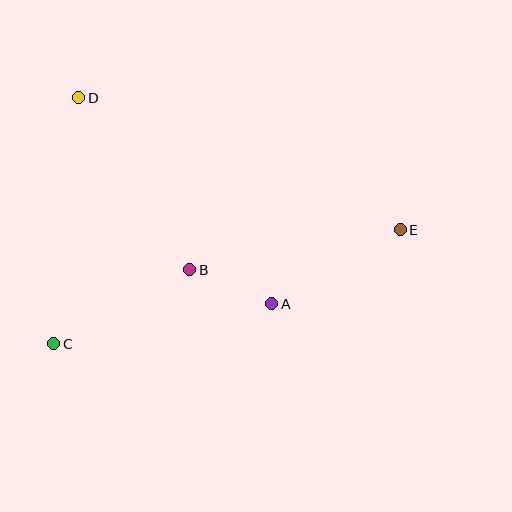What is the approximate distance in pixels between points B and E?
The distance between B and E is approximately 214 pixels.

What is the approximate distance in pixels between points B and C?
The distance between B and C is approximately 155 pixels.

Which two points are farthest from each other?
Points C and E are farthest from each other.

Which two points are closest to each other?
Points A and B are closest to each other.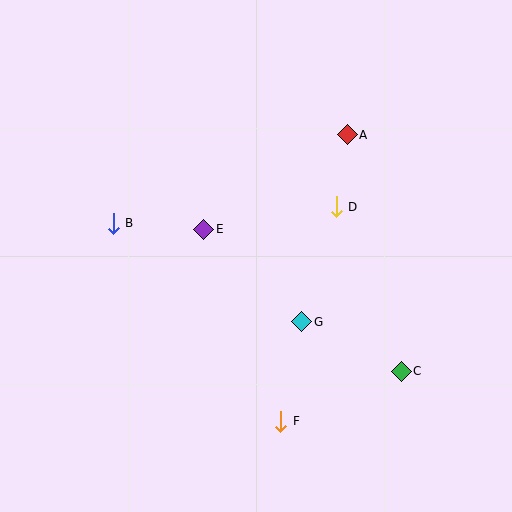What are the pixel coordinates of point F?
Point F is at (281, 421).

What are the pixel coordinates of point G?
Point G is at (302, 322).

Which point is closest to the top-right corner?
Point A is closest to the top-right corner.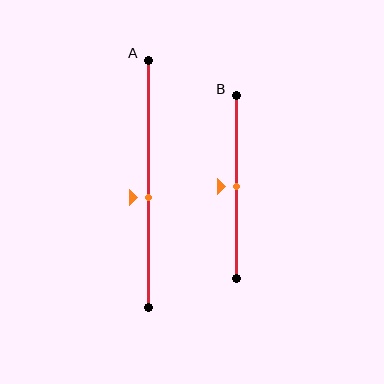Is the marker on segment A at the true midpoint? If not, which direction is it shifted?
No, the marker on segment A is shifted downward by about 5% of the segment length.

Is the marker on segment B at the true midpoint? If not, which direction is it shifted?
Yes, the marker on segment B is at the true midpoint.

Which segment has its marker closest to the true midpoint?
Segment B has its marker closest to the true midpoint.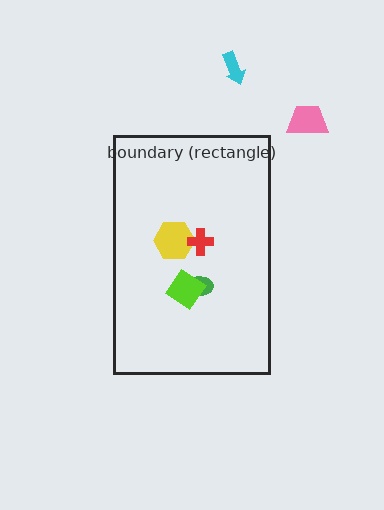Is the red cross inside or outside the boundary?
Inside.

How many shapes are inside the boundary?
4 inside, 2 outside.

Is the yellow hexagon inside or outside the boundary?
Inside.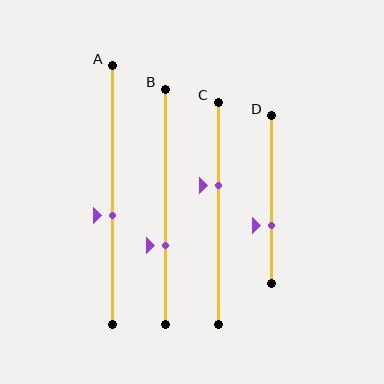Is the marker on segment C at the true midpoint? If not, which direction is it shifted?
No, the marker on segment C is shifted upward by about 12% of the segment length.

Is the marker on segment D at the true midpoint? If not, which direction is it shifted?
No, the marker on segment D is shifted downward by about 15% of the segment length.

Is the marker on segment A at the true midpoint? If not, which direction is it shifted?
No, the marker on segment A is shifted downward by about 8% of the segment length.